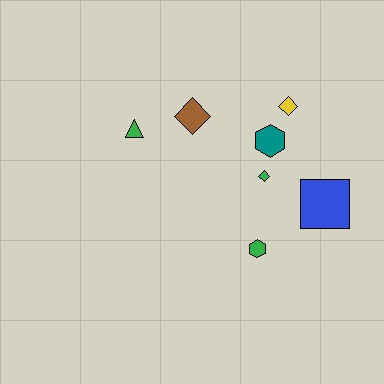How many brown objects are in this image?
There is 1 brown object.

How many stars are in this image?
There are no stars.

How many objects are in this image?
There are 7 objects.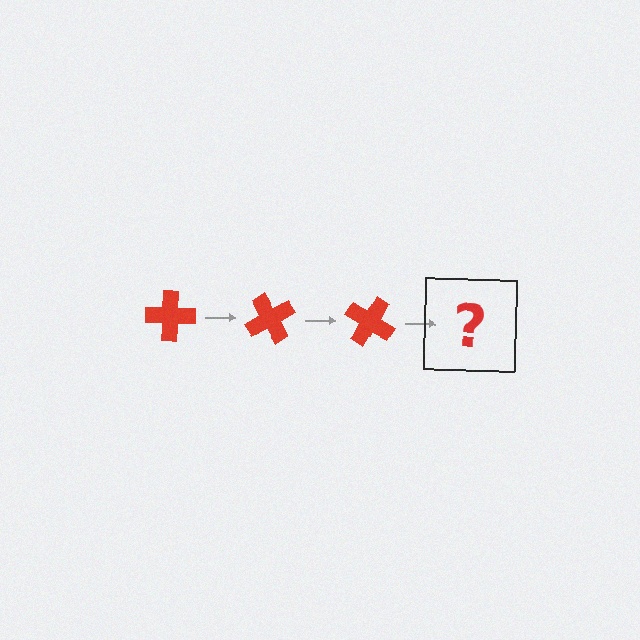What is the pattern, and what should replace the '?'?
The pattern is that the cross rotates 60 degrees each step. The '?' should be a red cross rotated 180 degrees.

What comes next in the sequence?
The next element should be a red cross rotated 180 degrees.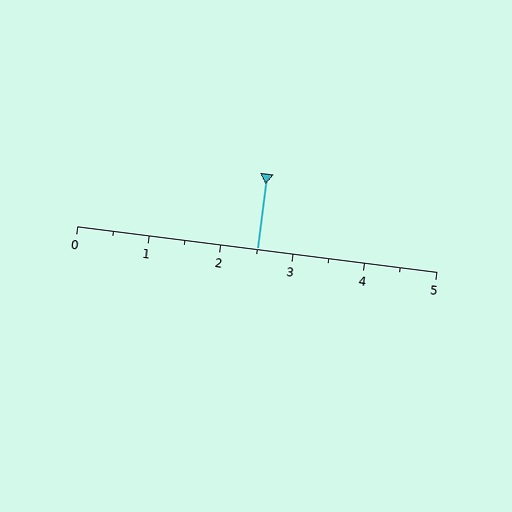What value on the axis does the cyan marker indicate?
The marker indicates approximately 2.5.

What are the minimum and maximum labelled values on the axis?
The axis runs from 0 to 5.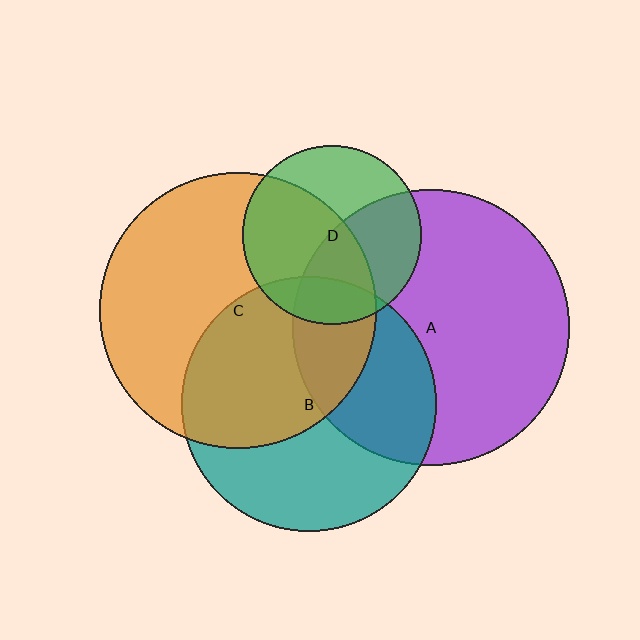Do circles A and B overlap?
Yes.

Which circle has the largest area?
Circle A (purple).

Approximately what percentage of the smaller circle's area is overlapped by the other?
Approximately 35%.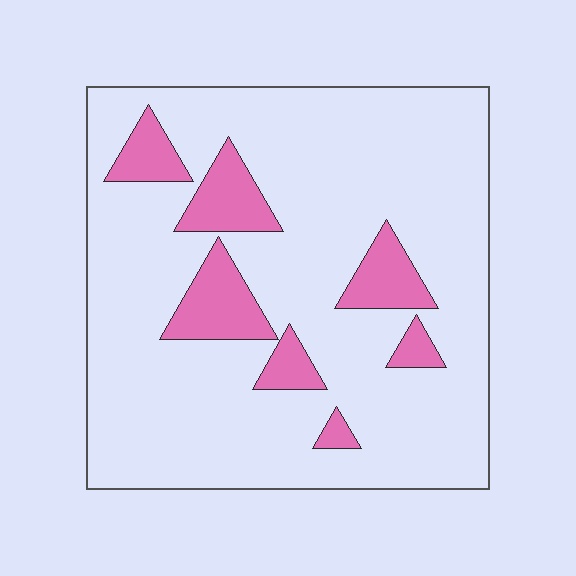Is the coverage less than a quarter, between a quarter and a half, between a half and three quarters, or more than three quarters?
Less than a quarter.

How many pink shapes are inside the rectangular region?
7.